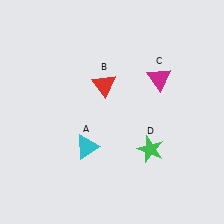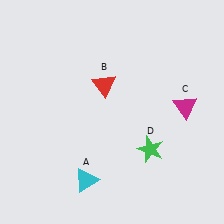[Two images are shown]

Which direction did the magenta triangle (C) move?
The magenta triangle (C) moved down.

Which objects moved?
The objects that moved are: the cyan triangle (A), the magenta triangle (C).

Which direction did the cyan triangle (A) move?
The cyan triangle (A) moved down.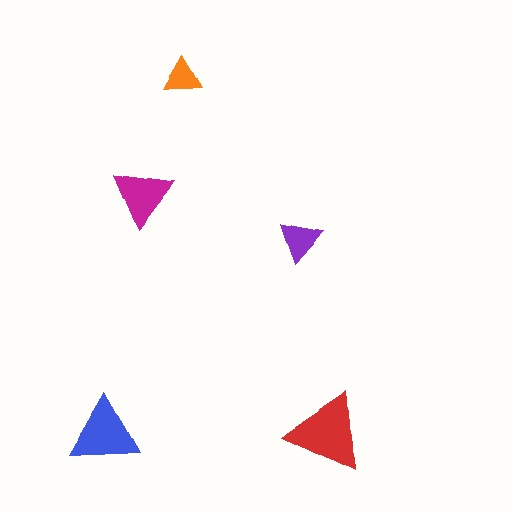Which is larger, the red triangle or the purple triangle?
The red one.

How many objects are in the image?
There are 5 objects in the image.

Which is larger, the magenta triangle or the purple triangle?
The magenta one.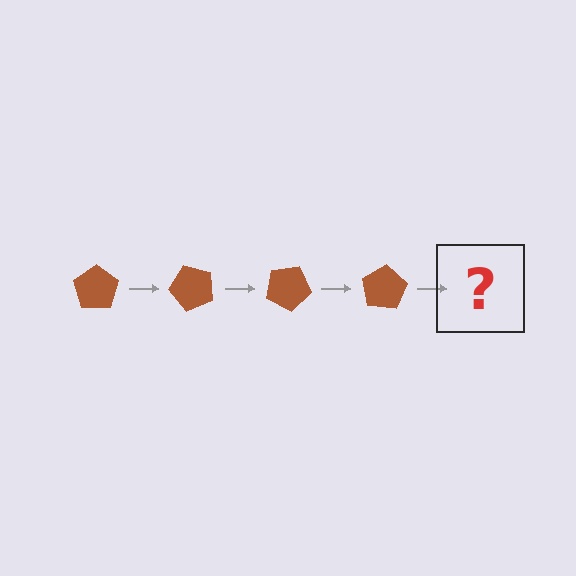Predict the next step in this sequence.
The next step is a brown pentagon rotated 200 degrees.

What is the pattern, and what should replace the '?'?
The pattern is that the pentagon rotates 50 degrees each step. The '?' should be a brown pentagon rotated 200 degrees.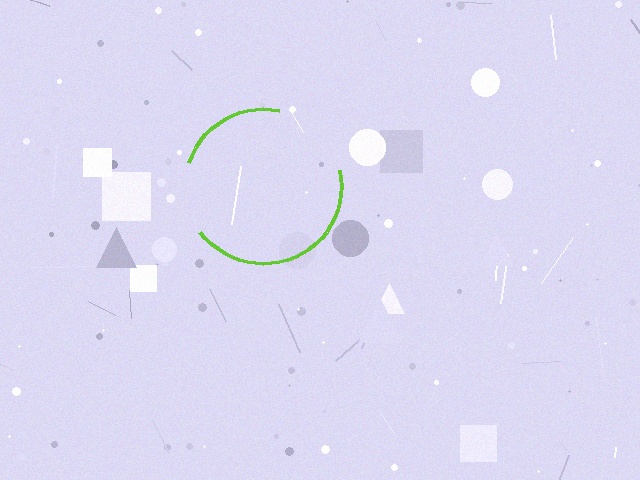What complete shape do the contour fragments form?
The contour fragments form a circle.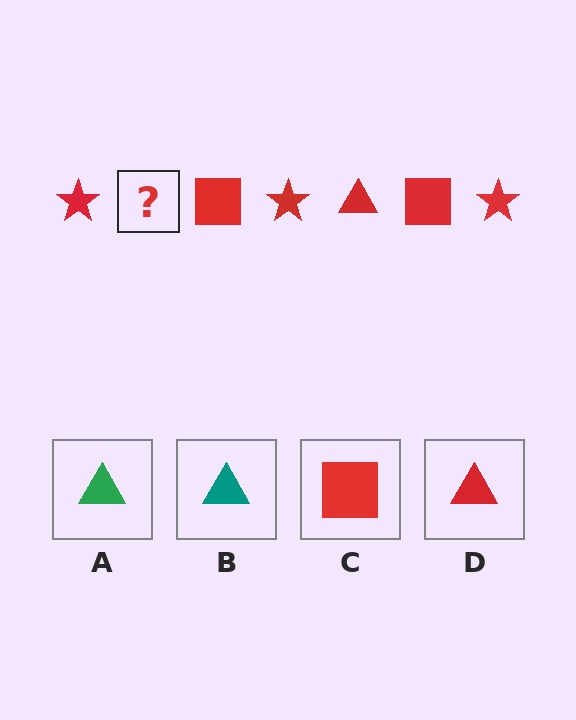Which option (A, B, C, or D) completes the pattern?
D.